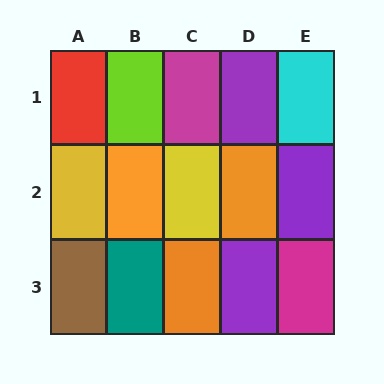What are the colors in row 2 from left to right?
Yellow, orange, yellow, orange, purple.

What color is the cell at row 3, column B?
Teal.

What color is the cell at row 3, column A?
Brown.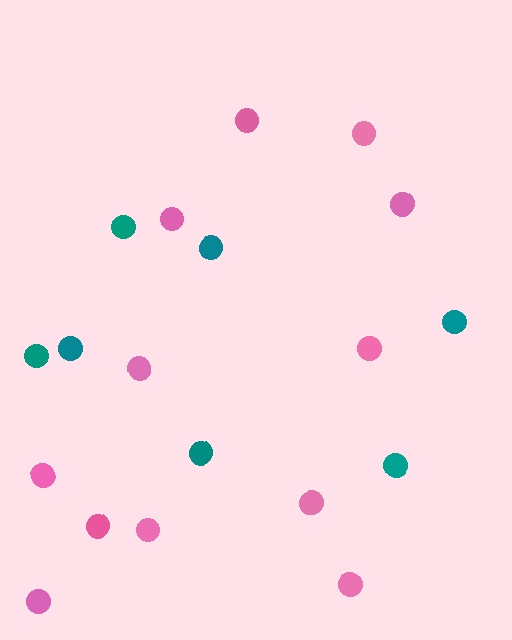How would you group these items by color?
There are 2 groups: one group of teal circles (7) and one group of pink circles (12).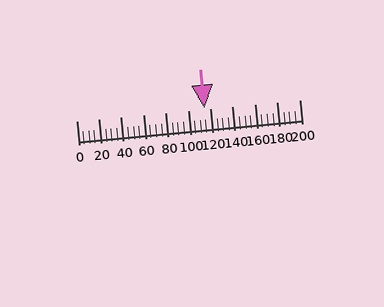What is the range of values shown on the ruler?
The ruler shows values from 0 to 200.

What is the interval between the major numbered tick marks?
The major tick marks are spaced 20 units apart.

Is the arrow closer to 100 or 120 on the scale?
The arrow is closer to 120.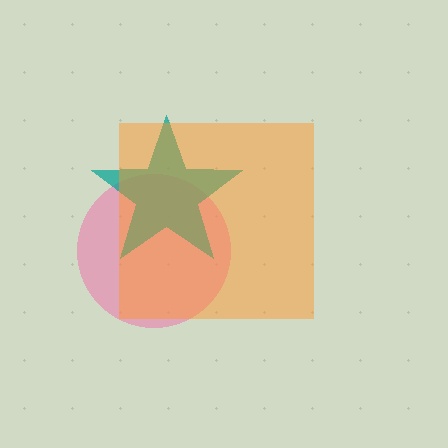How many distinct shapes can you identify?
There are 3 distinct shapes: a pink circle, a teal star, an orange square.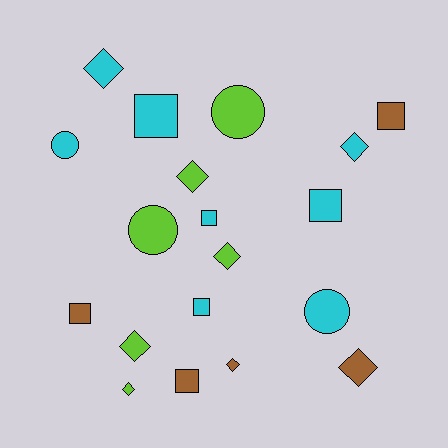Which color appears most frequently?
Cyan, with 8 objects.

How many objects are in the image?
There are 19 objects.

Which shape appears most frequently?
Diamond, with 8 objects.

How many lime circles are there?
There are 2 lime circles.